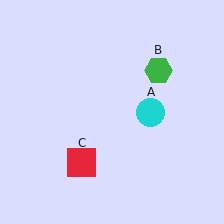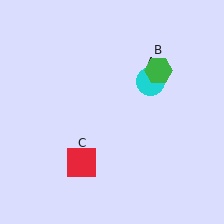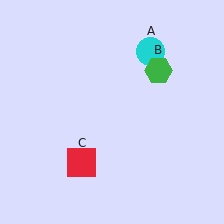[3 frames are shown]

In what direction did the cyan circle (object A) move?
The cyan circle (object A) moved up.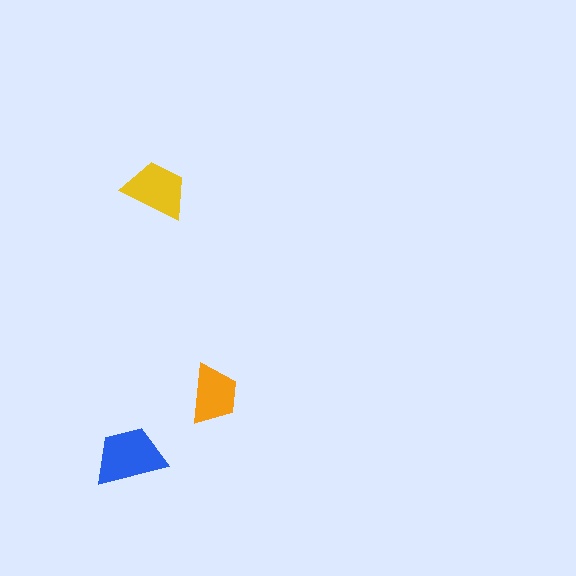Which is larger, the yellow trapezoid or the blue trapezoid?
The blue one.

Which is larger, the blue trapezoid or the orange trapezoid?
The blue one.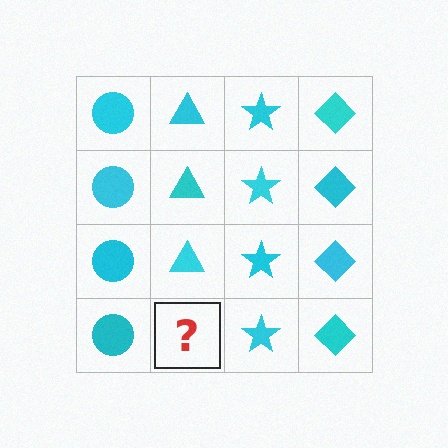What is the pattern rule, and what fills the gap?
The rule is that each column has a consistent shape. The gap should be filled with a cyan triangle.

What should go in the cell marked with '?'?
The missing cell should contain a cyan triangle.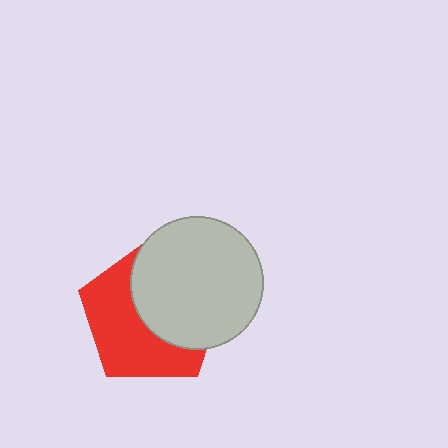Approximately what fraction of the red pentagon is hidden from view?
Roughly 49% of the red pentagon is hidden behind the light gray circle.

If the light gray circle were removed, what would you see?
You would see the complete red pentagon.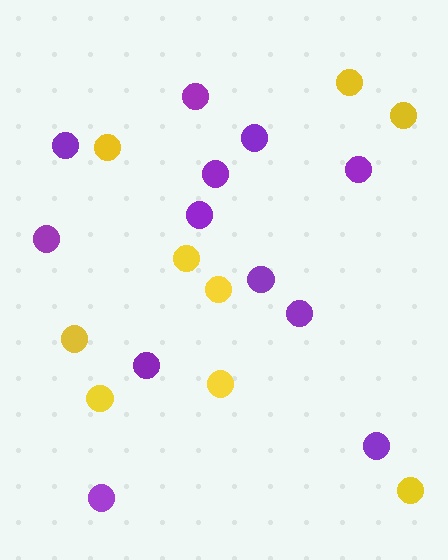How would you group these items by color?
There are 2 groups: one group of yellow circles (9) and one group of purple circles (12).